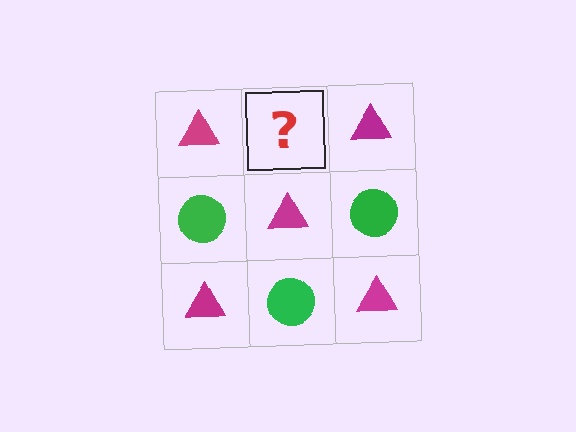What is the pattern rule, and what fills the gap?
The rule is that it alternates magenta triangle and green circle in a checkerboard pattern. The gap should be filled with a green circle.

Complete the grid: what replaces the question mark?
The question mark should be replaced with a green circle.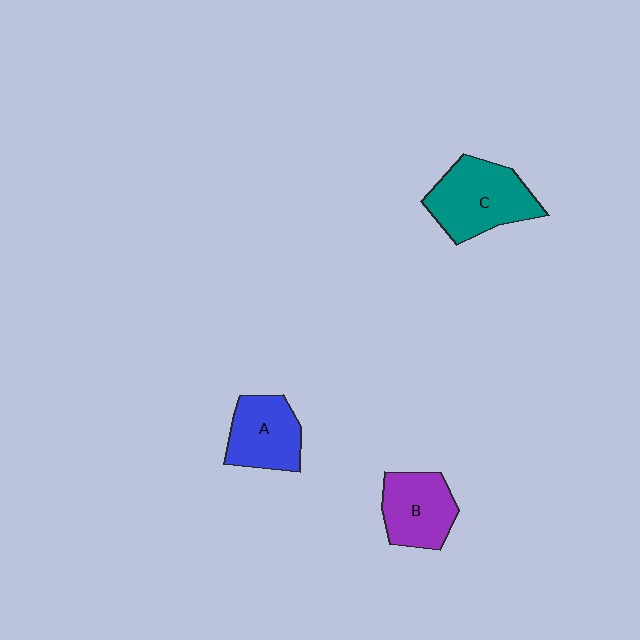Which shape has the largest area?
Shape C (teal).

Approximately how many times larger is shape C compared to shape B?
Approximately 1.3 times.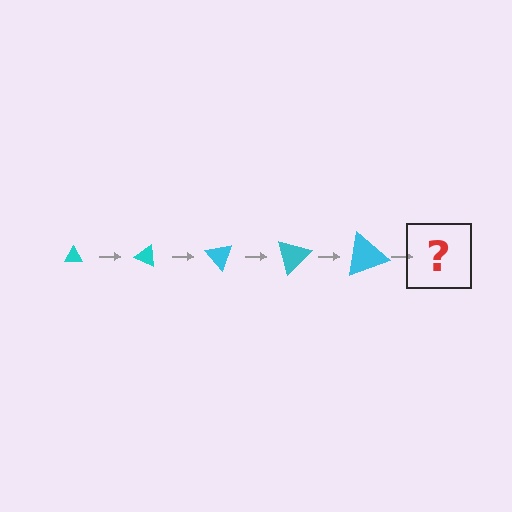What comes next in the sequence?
The next element should be a triangle, larger than the previous one and rotated 125 degrees from the start.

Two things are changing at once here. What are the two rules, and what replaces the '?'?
The two rules are that the triangle grows larger each step and it rotates 25 degrees each step. The '?' should be a triangle, larger than the previous one and rotated 125 degrees from the start.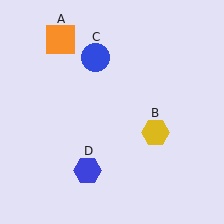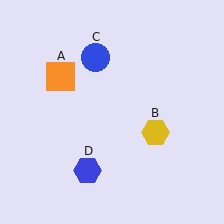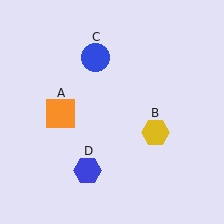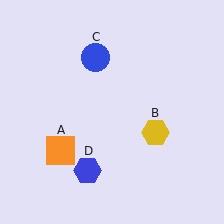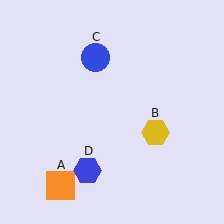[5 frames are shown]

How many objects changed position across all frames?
1 object changed position: orange square (object A).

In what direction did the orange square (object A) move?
The orange square (object A) moved down.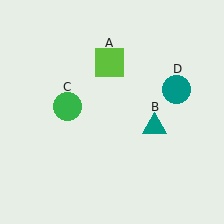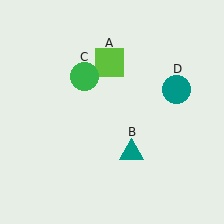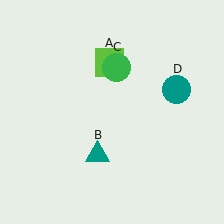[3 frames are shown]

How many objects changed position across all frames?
2 objects changed position: teal triangle (object B), green circle (object C).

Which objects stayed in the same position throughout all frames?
Lime square (object A) and teal circle (object D) remained stationary.